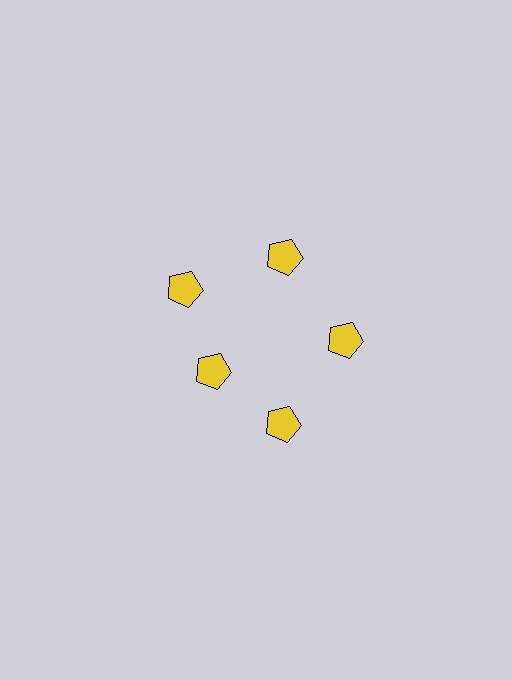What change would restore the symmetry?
The symmetry would be restored by moving it outward, back onto the ring so that all 5 pentagons sit at equal angles and equal distance from the center.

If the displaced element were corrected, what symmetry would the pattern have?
It would have 5-fold rotational symmetry — the pattern would map onto itself every 72 degrees.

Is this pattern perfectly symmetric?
No. The 5 yellow pentagons are arranged in a ring, but one element near the 8 o'clock position is pulled inward toward the center, breaking the 5-fold rotational symmetry.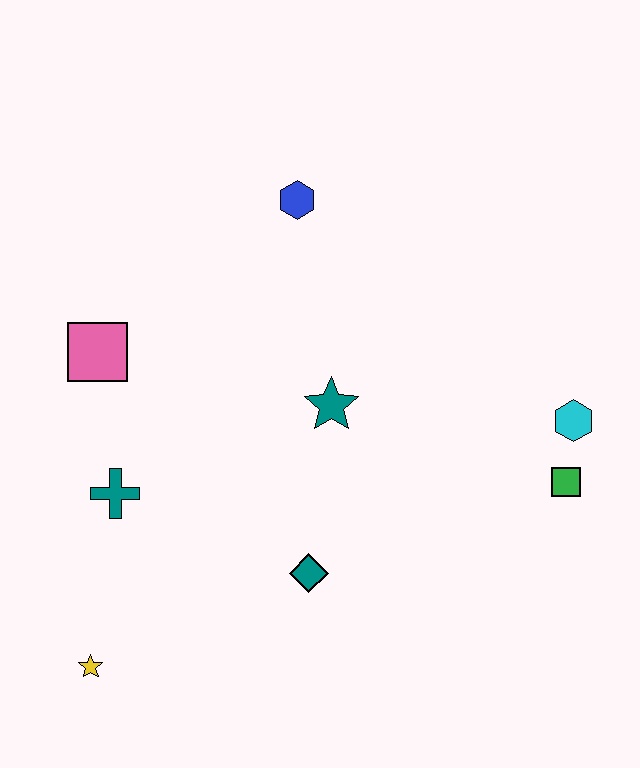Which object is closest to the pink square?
The teal cross is closest to the pink square.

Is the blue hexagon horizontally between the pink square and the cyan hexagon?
Yes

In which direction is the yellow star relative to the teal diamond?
The yellow star is to the left of the teal diamond.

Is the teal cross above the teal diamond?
Yes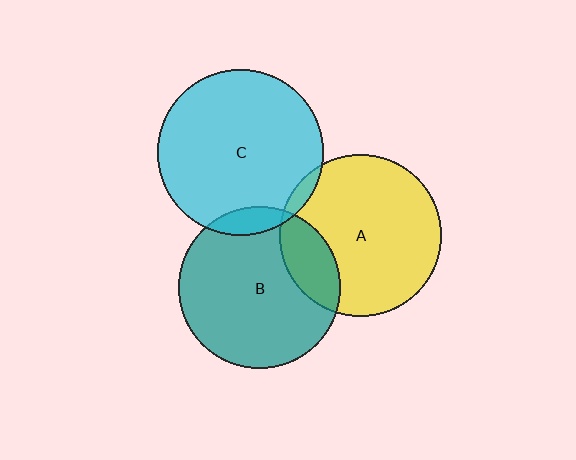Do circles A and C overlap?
Yes.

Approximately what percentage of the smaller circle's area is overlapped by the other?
Approximately 5%.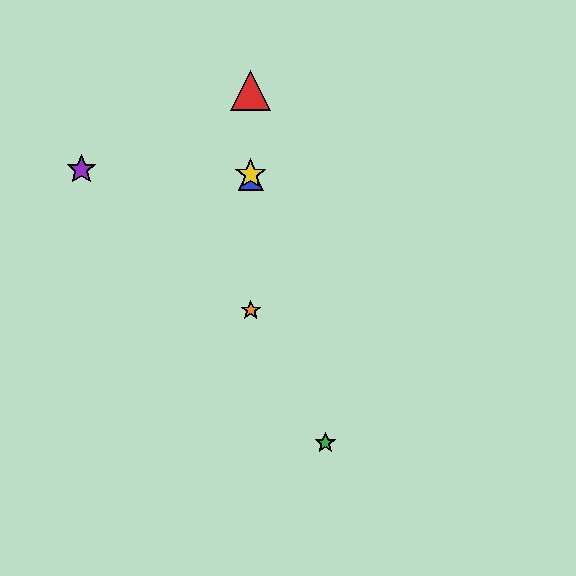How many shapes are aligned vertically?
4 shapes (the red triangle, the blue triangle, the yellow star, the orange star) are aligned vertically.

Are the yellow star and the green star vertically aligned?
No, the yellow star is at x≈251 and the green star is at x≈325.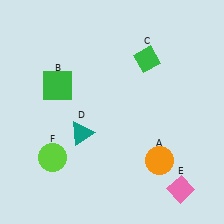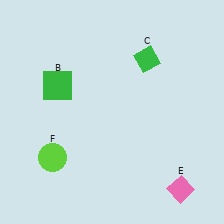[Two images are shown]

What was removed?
The teal triangle (D), the orange circle (A) were removed in Image 2.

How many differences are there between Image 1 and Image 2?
There are 2 differences between the two images.